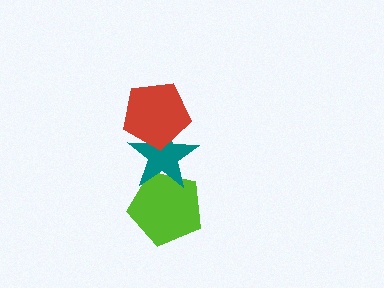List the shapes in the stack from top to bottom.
From top to bottom: the red pentagon, the teal star, the lime pentagon.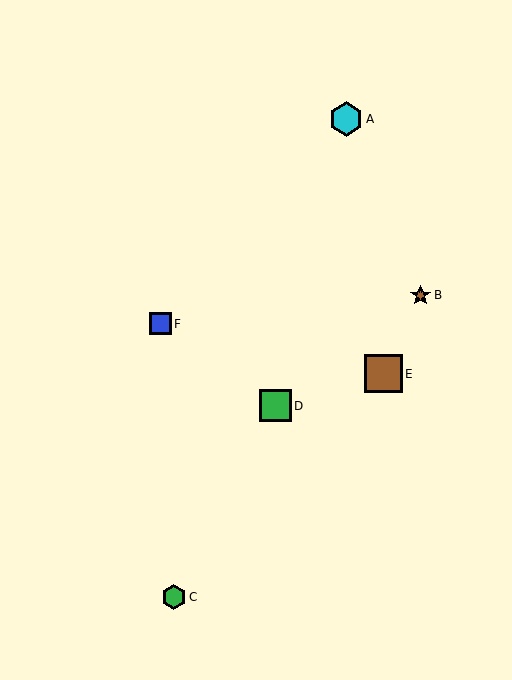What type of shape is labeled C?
Shape C is a green hexagon.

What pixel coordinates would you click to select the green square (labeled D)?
Click at (275, 406) to select the green square D.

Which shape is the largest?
The brown square (labeled E) is the largest.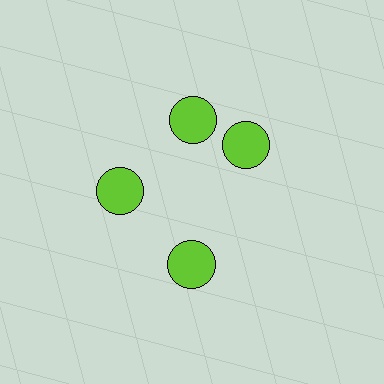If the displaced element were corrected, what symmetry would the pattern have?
It would have 4-fold rotational symmetry — the pattern would map onto itself every 90 degrees.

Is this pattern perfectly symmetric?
No. The 4 lime circles are arranged in a ring, but one element near the 3 o'clock position is rotated out of alignment along the ring, breaking the 4-fold rotational symmetry.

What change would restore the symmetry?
The symmetry would be restored by rotating it back into even spacing with its neighbors so that all 4 circles sit at equal angles and equal distance from the center.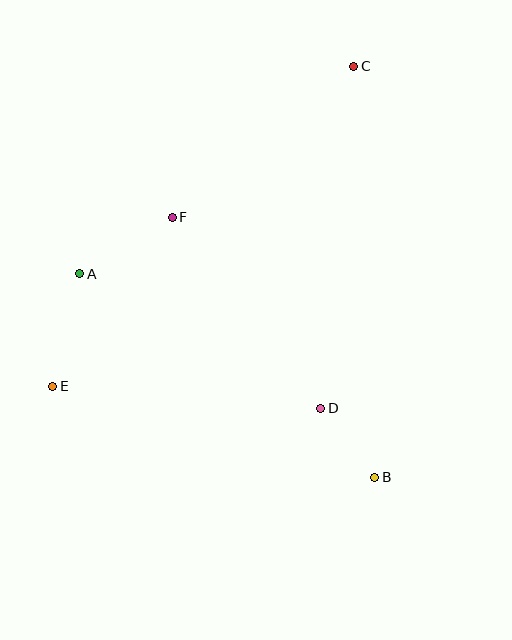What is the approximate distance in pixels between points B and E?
The distance between B and E is approximately 335 pixels.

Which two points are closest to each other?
Points B and D are closest to each other.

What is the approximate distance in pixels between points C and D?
The distance between C and D is approximately 344 pixels.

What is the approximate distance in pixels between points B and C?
The distance between B and C is approximately 412 pixels.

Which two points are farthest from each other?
Points C and E are farthest from each other.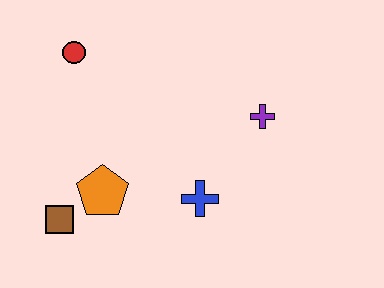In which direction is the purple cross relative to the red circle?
The purple cross is to the right of the red circle.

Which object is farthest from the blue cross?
The red circle is farthest from the blue cross.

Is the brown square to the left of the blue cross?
Yes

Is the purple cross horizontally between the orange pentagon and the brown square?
No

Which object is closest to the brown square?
The orange pentagon is closest to the brown square.